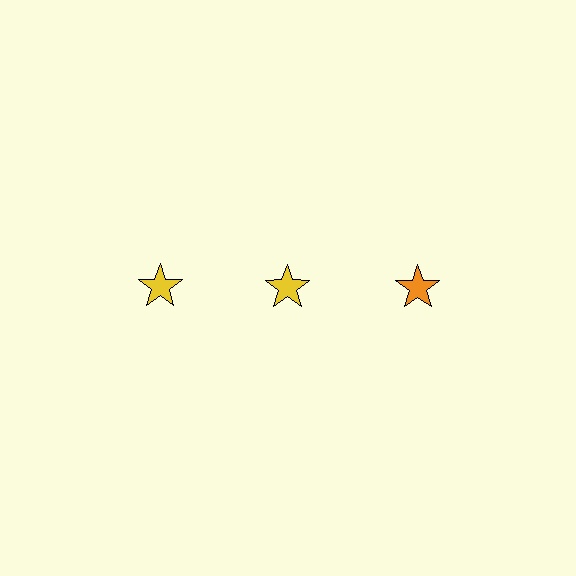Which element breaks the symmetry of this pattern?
The orange star in the top row, center column breaks the symmetry. All other shapes are yellow stars.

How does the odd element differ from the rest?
It has a different color: orange instead of yellow.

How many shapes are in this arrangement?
There are 3 shapes arranged in a grid pattern.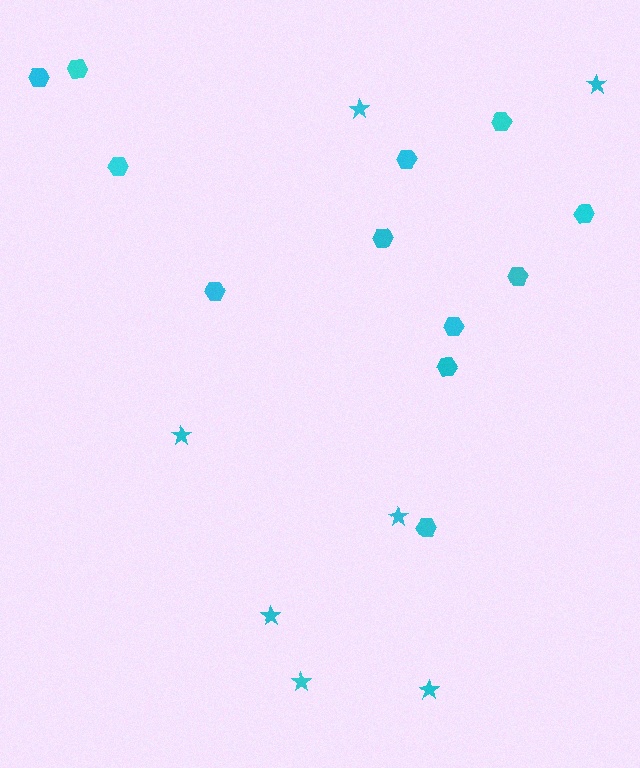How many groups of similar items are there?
There are 2 groups: one group of stars (7) and one group of hexagons (12).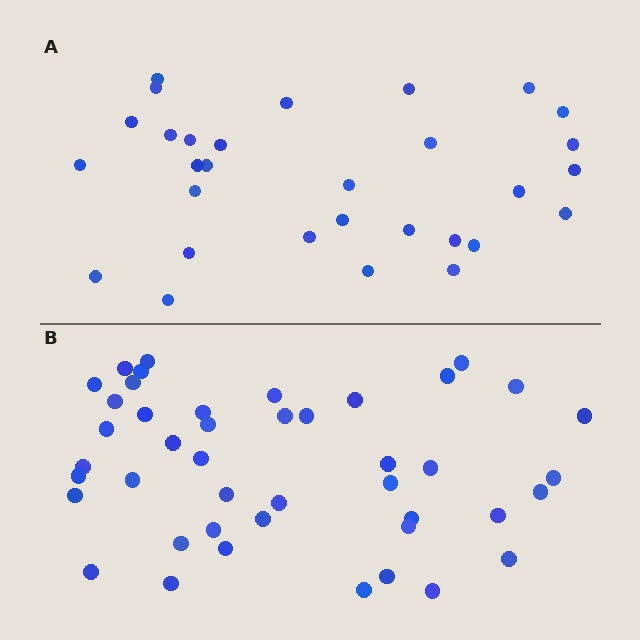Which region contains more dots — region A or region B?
Region B (the bottom region) has more dots.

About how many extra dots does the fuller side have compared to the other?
Region B has approximately 15 more dots than region A.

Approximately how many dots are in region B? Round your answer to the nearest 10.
About 40 dots. (The exact count is 44, which rounds to 40.)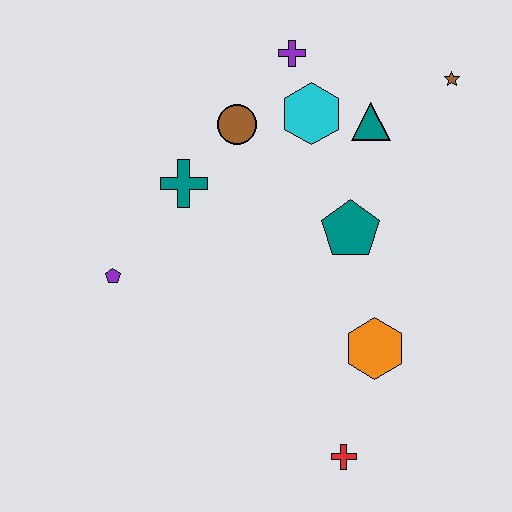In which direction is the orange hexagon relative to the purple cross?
The orange hexagon is below the purple cross.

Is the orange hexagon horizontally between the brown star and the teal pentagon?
Yes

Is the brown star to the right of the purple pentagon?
Yes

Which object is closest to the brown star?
The teal triangle is closest to the brown star.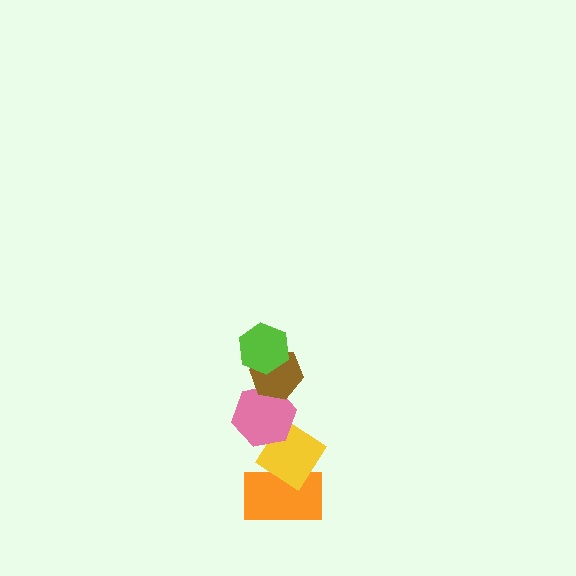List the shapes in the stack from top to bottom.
From top to bottom: the lime hexagon, the brown hexagon, the pink hexagon, the yellow diamond, the orange rectangle.